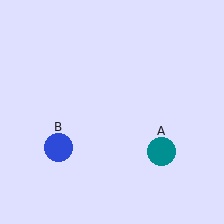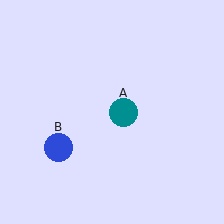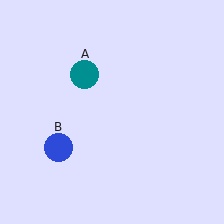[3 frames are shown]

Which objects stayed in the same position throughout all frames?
Blue circle (object B) remained stationary.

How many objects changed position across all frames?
1 object changed position: teal circle (object A).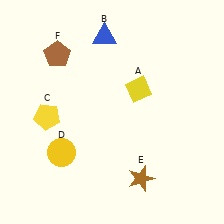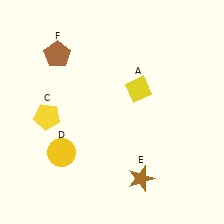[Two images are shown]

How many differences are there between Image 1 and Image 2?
There is 1 difference between the two images.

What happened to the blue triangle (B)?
The blue triangle (B) was removed in Image 2. It was in the top-left area of Image 1.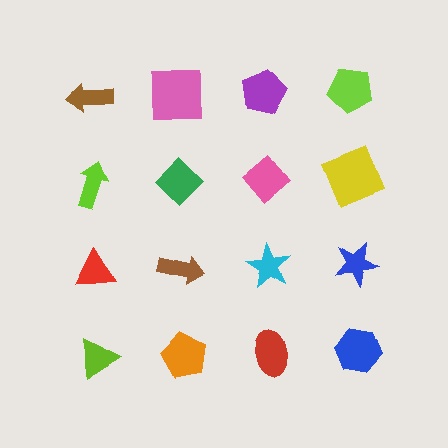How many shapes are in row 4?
4 shapes.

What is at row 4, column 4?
A blue hexagon.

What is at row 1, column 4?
A lime pentagon.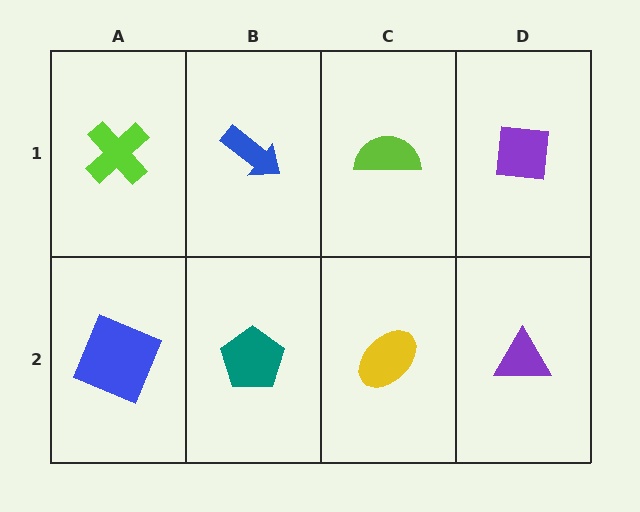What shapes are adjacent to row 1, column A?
A blue square (row 2, column A), a blue arrow (row 1, column B).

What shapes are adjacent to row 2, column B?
A blue arrow (row 1, column B), a blue square (row 2, column A), a yellow ellipse (row 2, column C).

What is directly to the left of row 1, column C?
A blue arrow.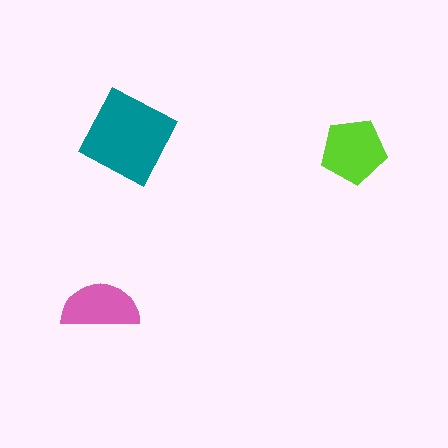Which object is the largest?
The teal square.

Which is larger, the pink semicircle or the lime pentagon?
The lime pentagon.